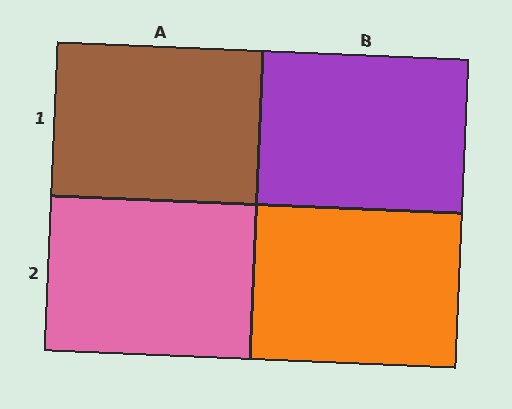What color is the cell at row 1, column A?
Brown.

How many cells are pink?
1 cell is pink.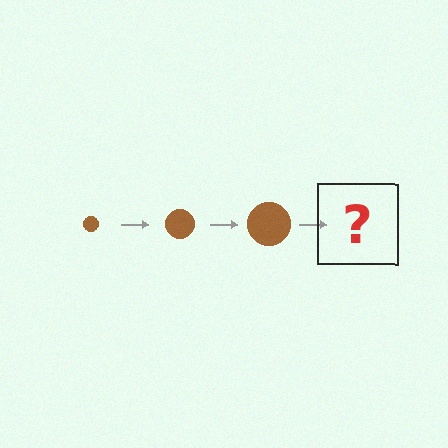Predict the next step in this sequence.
The next step is a brown circle, larger than the previous one.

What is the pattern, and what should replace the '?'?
The pattern is that the circle gets progressively larger each step. The '?' should be a brown circle, larger than the previous one.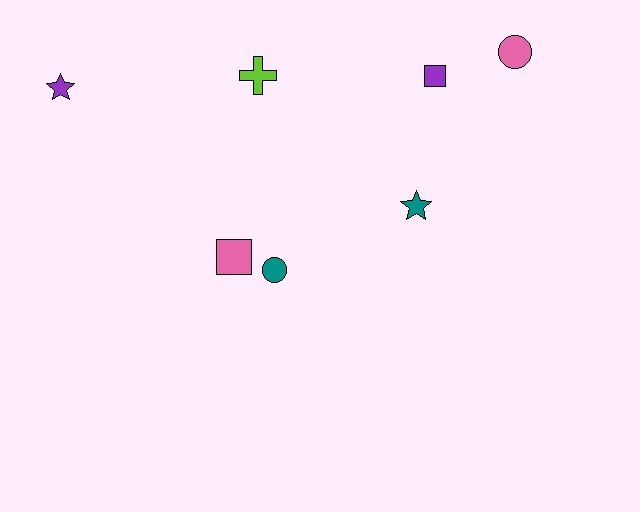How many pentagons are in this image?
There are no pentagons.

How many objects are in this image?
There are 7 objects.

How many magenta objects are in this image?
There are no magenta objects.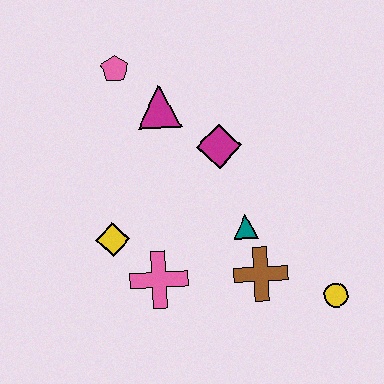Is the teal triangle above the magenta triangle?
No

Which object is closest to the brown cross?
The teal triangle is closest to the brown cross.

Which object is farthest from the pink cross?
The pink pentagon is farthest from the pink cross.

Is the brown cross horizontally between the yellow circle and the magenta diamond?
Yes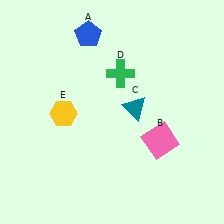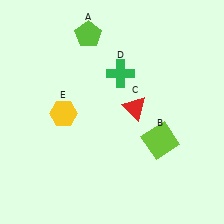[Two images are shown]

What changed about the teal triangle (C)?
In Image 1, C is teal. In Image 2, it changed to red.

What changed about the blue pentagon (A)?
In Image 1, A is blue. In Image 2, it changed to lime.